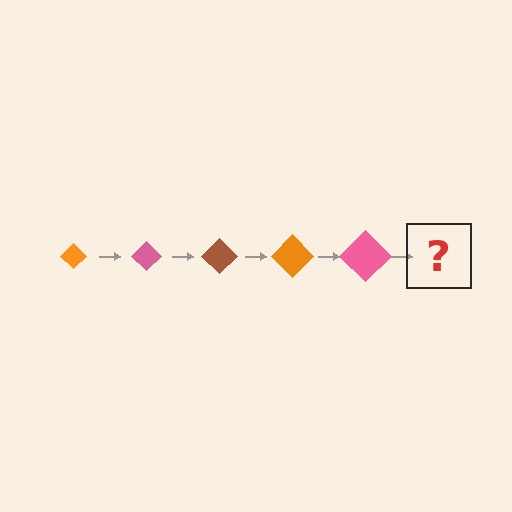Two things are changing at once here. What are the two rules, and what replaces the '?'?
The two rules are that the diamond grows larger each step and the color cycles through orange, pink, and brown. The '?' should be a brown diamond, larger than the previous one.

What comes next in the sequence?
The next element should be a brown diamond, larger than the previous one.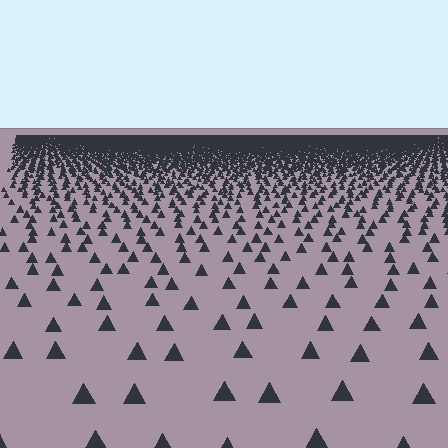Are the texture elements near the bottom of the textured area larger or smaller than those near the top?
Larger. Near the bottom, elements are closer to the viewer and appear at a bigger on-screen size.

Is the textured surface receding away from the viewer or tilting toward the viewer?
The surface is receding away from the viewer. Texture elements get smaller and denser toward the top.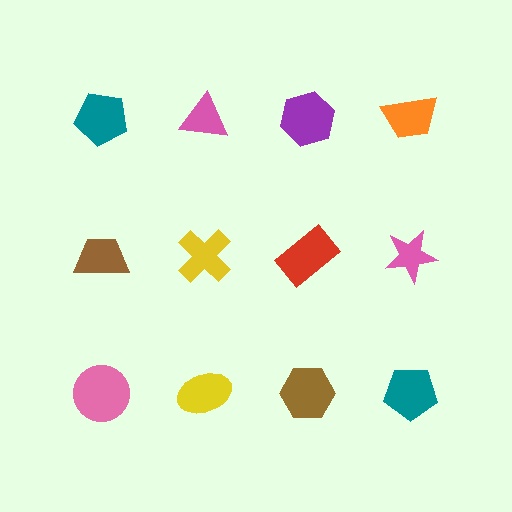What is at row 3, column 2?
A yellow ellipse.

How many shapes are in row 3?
4 shapes.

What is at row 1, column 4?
An orange trapezoid.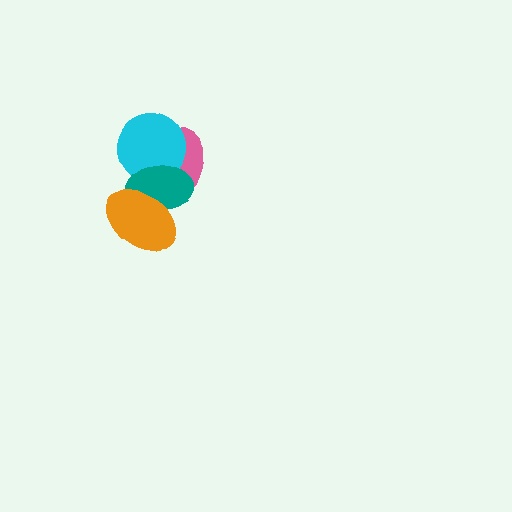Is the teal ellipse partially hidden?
Yes, it is partially covered by another shape.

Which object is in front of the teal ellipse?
The orange ellipse is in front of the teal ellipse.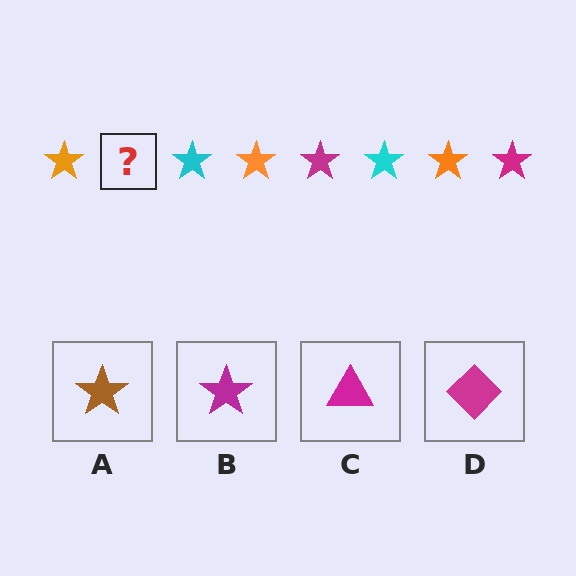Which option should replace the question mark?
Option B.